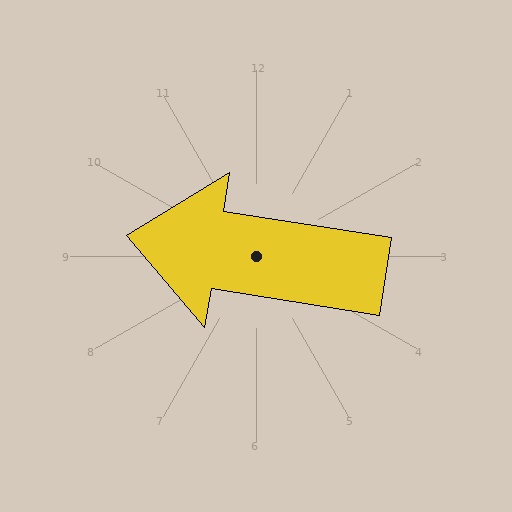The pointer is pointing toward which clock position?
Roughly 9 o'clock.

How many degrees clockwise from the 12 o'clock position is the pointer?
Approximately 279 degrees.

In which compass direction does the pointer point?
West.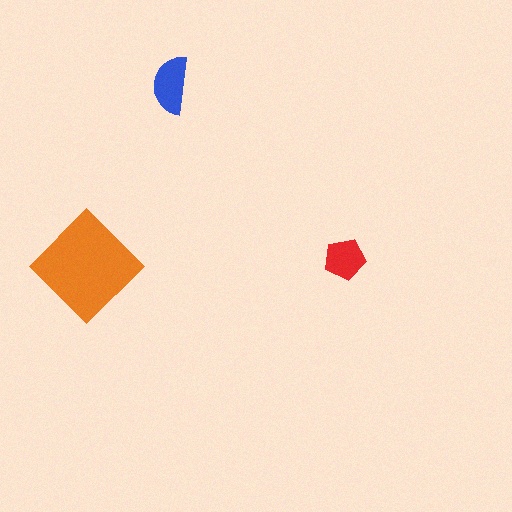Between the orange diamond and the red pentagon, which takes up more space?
The orange diamond.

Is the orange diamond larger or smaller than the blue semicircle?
Larger.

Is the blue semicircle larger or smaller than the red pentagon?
Larger.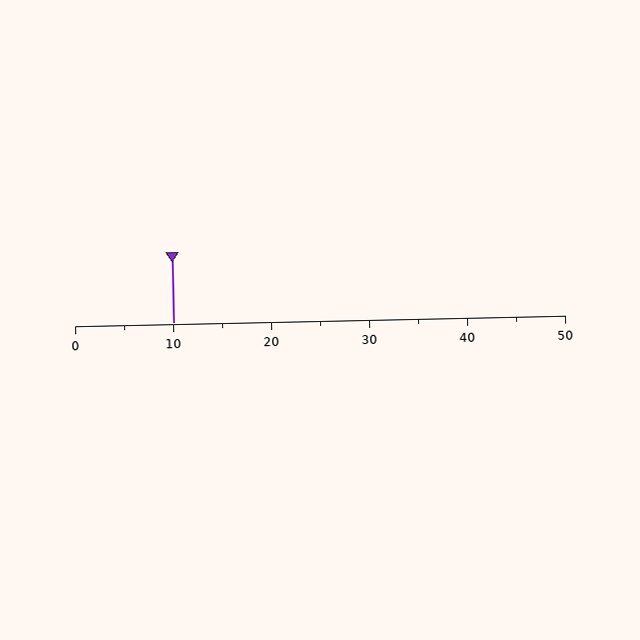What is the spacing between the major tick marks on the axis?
The major ticks are spaced 10 apart.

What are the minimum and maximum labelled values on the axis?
The axis runs from 0 to 50.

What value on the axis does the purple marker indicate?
The marker indicates approximately 10.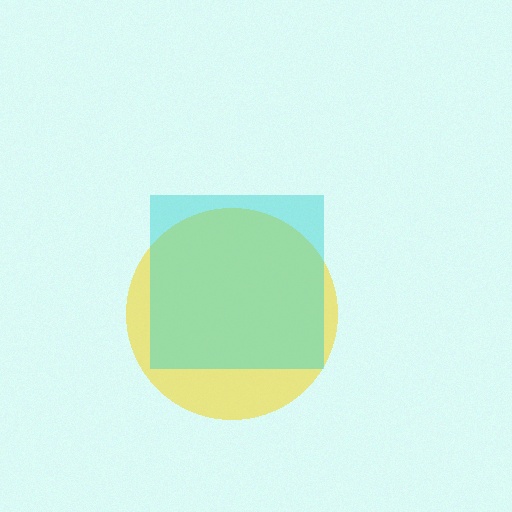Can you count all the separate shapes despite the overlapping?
Yes, there are 2 separate shapes.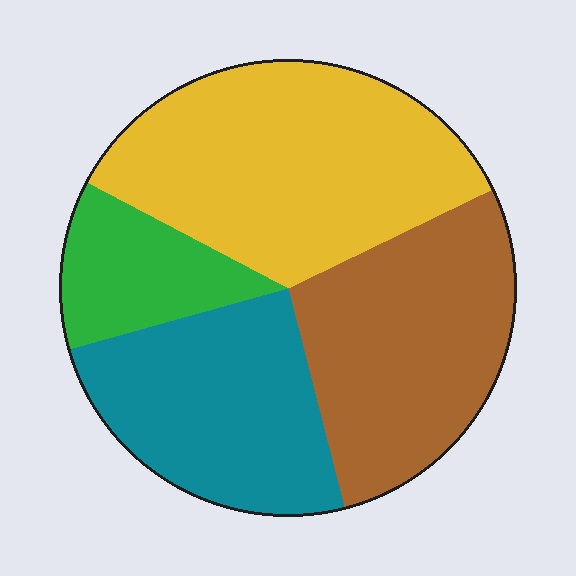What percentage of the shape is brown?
Brown takes up between a quarter and a half of the shape.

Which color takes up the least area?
Green, at roughly 10%.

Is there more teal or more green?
Teal.